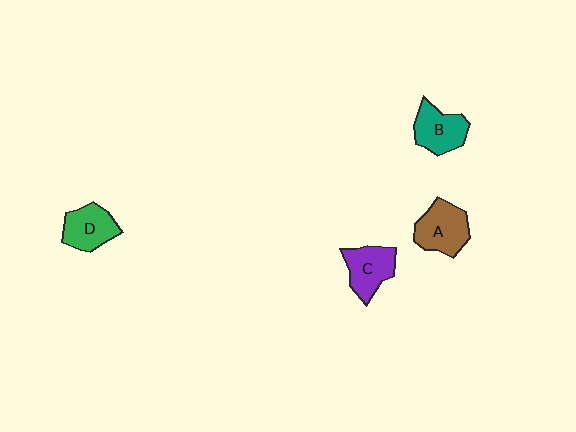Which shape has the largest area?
Shape A (brown).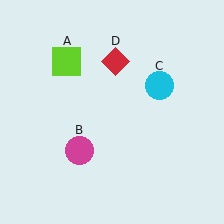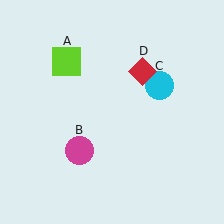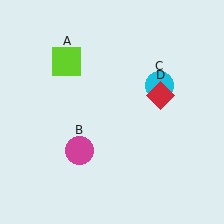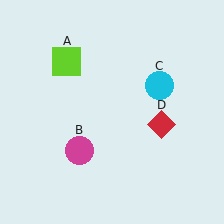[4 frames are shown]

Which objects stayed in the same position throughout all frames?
Lime square (object A) and magenta circle (object B) and cyan circle (object C) remained stationary.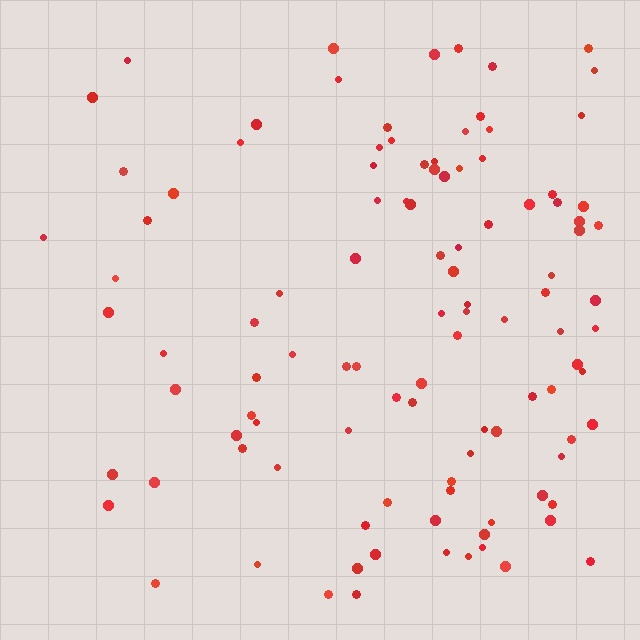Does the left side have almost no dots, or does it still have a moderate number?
Still a moderate number, just noticeably fewer than the right.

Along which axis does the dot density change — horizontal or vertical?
Horizontal.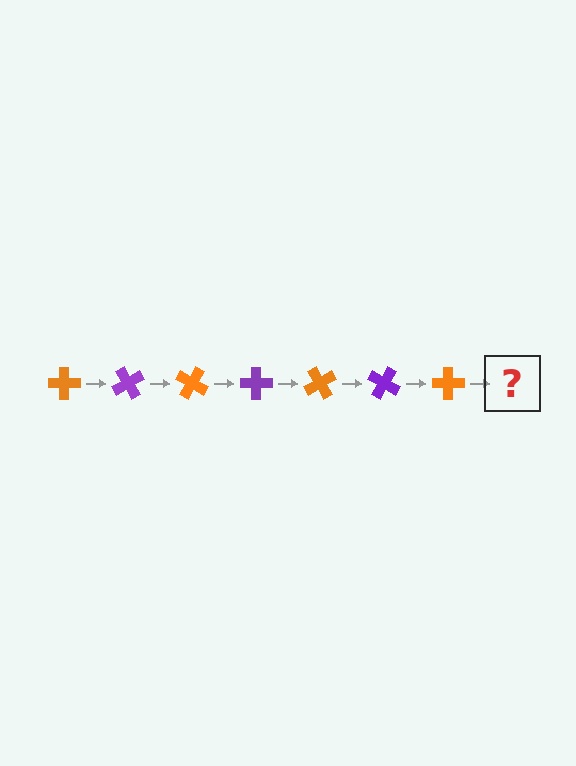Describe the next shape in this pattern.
It should be a purple cross, rotated 420 degrees from the start.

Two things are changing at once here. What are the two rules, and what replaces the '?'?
The two rules are that it rotates 60 degrees each step and the color cycles through orange and purple. The '?' should be a purple cross, rotated 420 degrees from the start.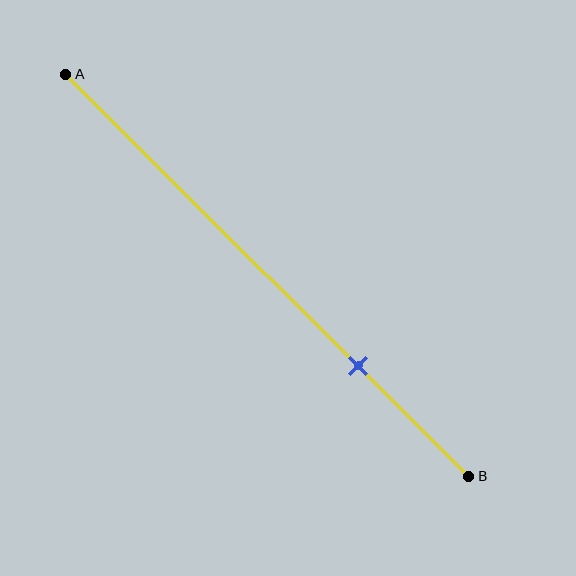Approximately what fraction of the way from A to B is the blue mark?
The blue mark is approximately 75% of the way from A to B.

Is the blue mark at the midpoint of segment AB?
No, the mark is at about 75% from A, not at the 50% midpoint.